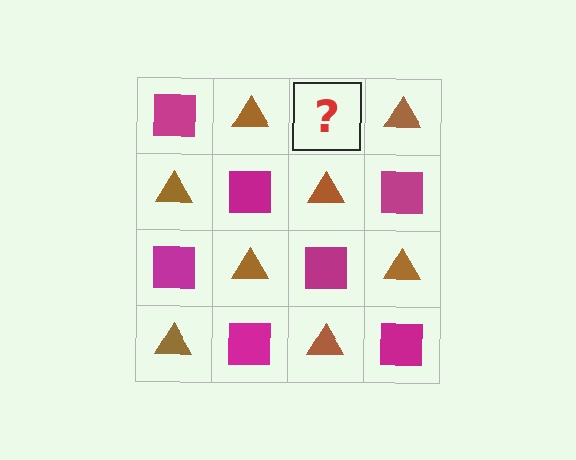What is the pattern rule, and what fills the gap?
The rule is that it alternates magenta square and brown triangle in a checkerboard pattern. The gap should be filled with a magenta square.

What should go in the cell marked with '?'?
The missing cell should contain a magenta square.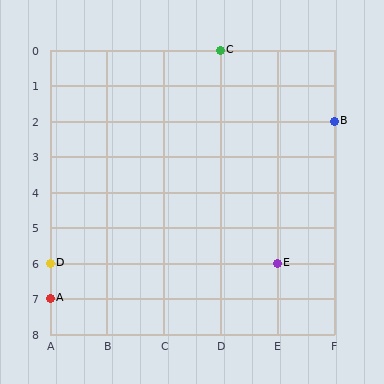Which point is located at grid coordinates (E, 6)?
Point E is at (E, 6).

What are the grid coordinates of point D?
Point D is at grid coordinates (A, 6).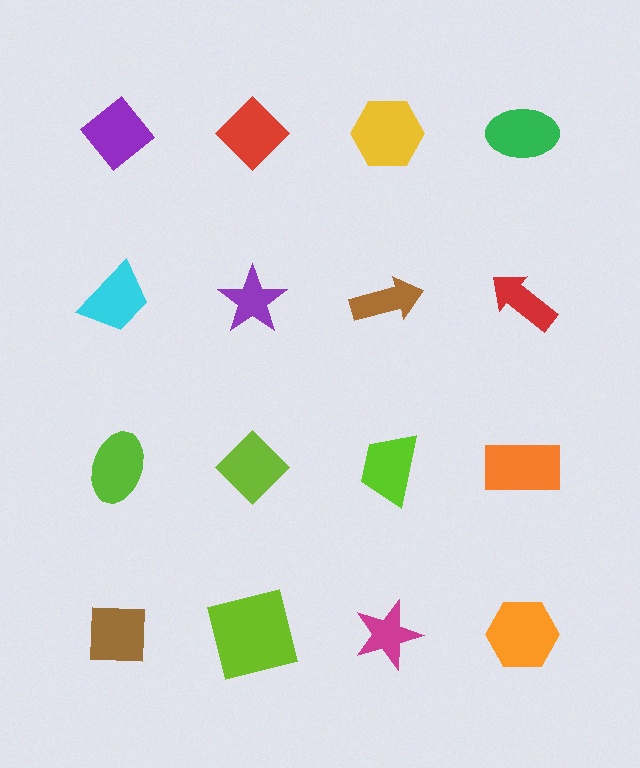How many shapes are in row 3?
4 shapes.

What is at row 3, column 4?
An orange rectangle.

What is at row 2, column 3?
A brown arrow.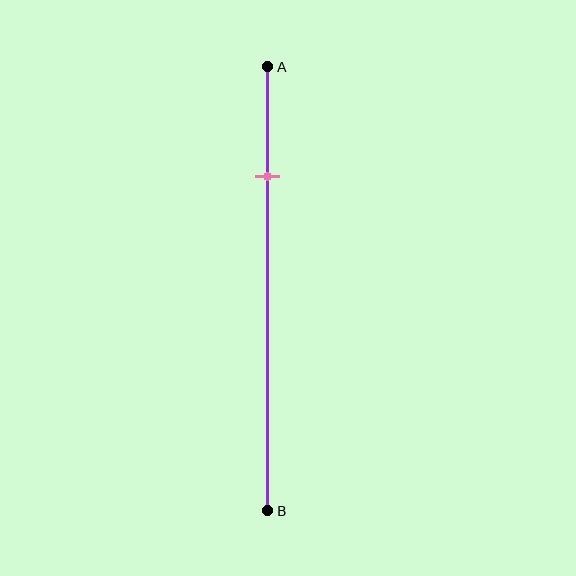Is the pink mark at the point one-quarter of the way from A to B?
Yes, the mark is approximately at the one-quarter point.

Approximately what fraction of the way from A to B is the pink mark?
The pink mark is approximately 25% of the way from A to B.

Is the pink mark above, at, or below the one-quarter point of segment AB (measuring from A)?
The pink mark is approximately at the one-quarter point of segment AB.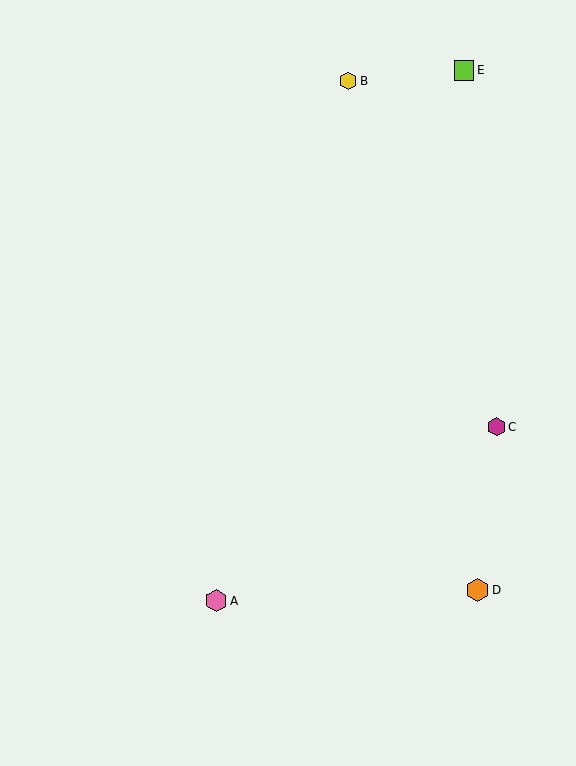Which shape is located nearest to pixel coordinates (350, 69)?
The yellow hexagon (labeled B) at (348, 82) is nearest to that location.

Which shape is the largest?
The orange hexagon (labeled D) is the largest.